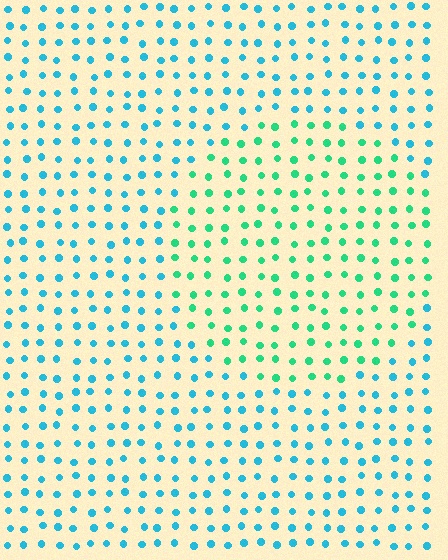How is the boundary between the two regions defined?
The boundary is defined purely by a slight shift in hue (about 40 degrees). Spacing, size, and orientation are identical on both sides.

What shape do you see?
I see a circle.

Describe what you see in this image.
The image is filled with small cyan elements in a uniform arrangement. A circle-shaped region is visible where the elements are tinted to a slightly different hue, forming a subtle color boundary.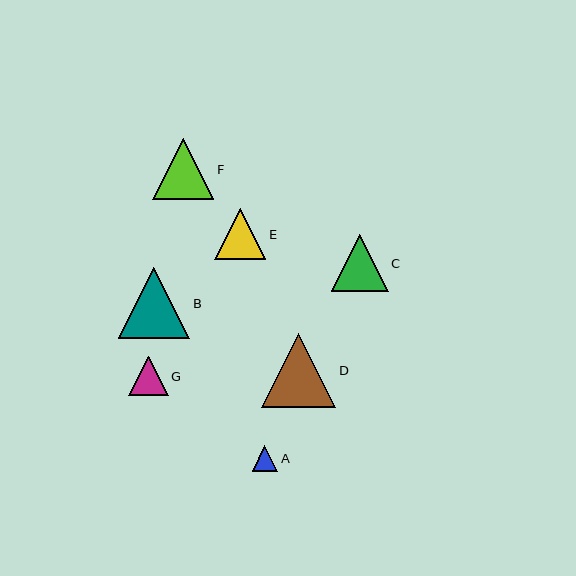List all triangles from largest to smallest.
From largest to smallest: D, B, F, C, E, G, A.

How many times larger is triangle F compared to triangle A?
Triangle F is approximately 2.4 times the size of triangle A.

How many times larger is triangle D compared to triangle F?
Triangle D is approximately 1.2 times the size of triangle F.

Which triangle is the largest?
Triangle D is the largest with a size of approximately 74 pixels.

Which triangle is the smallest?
Triangle A is the smallest with a size of approximately 26 pixels.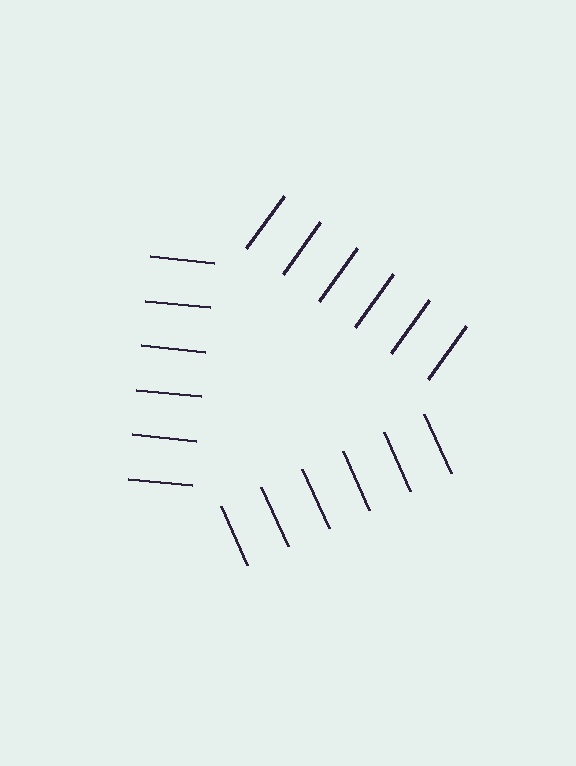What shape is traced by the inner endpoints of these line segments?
An illusory triangle — the line segments terminate on its edges but no continuous stroke is drawn.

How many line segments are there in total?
18 — 6 along each of the 3 edges.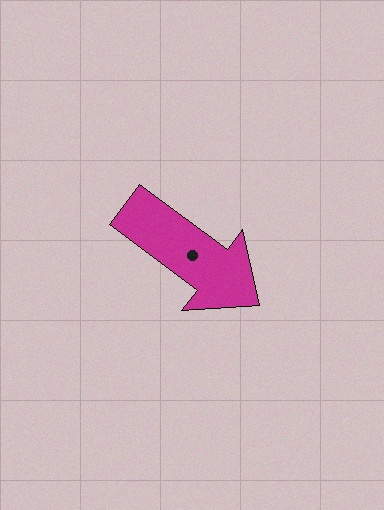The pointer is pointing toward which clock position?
Roughly 4 o'clock.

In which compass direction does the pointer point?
Southeast.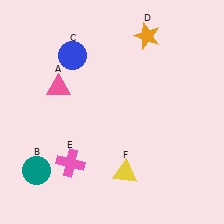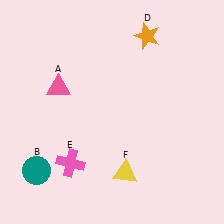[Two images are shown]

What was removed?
The blue circle (C) was removed in Image 2.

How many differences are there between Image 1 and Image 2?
There is 1 difference between the two images.